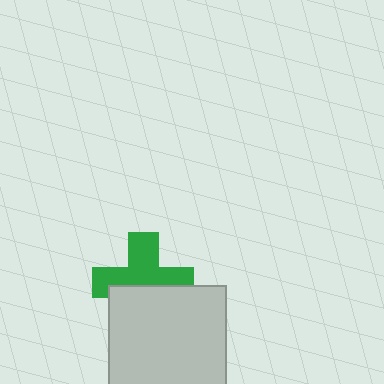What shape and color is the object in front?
The object in front is a light gray square.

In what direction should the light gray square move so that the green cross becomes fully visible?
The light gray square should move down. That is the shortest direction to clear the overlap and leave the green cross fully visible.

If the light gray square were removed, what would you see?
You would see the complete green cross.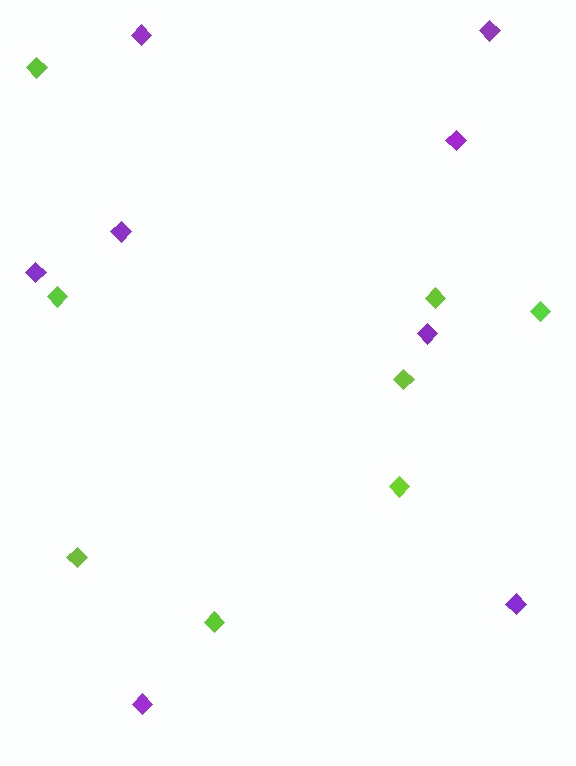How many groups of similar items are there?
There are 2 groups: one group of purple diamonds (8) and one group of lime diamonds (8).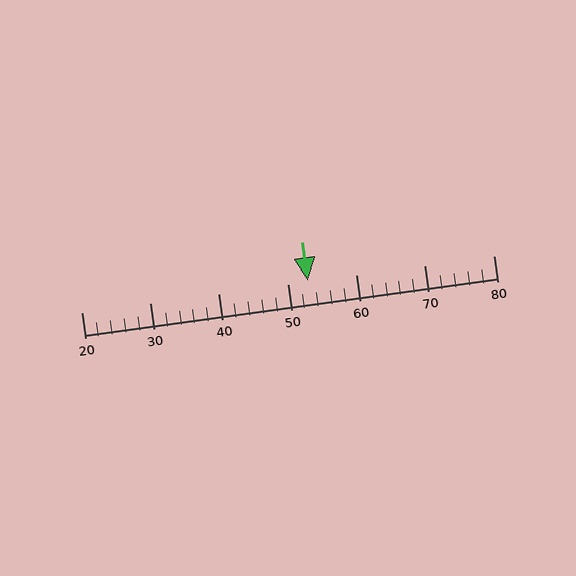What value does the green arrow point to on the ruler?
The green arrow points to approximately 53.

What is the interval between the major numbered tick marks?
The major tick marks are spaced 10 units apart.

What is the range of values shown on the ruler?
The ruler shows values from 20 to 80.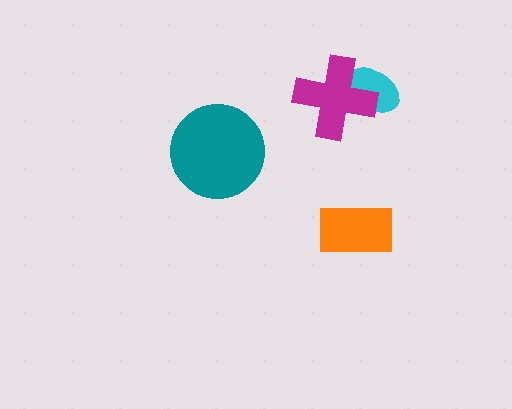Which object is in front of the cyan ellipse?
The magenta cross is in front of the cyan ellipse.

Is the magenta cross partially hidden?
No, no other shape covers it.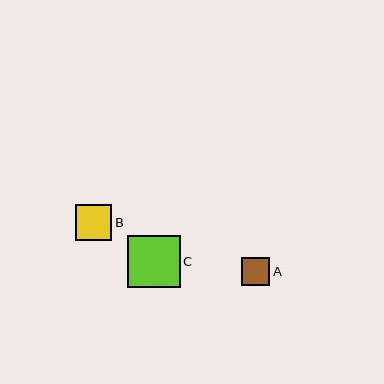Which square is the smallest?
Square A is the smallest with a size of approximately 28 pixels.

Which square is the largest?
Square C is the largest with a size of approximately 53 pixels.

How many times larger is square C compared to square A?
Square C is approximately 1.9 times the size of square A.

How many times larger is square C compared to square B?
Square C is approximately 1.5 times the size of square B.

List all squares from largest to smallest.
From largest to smallest: C, B, A.